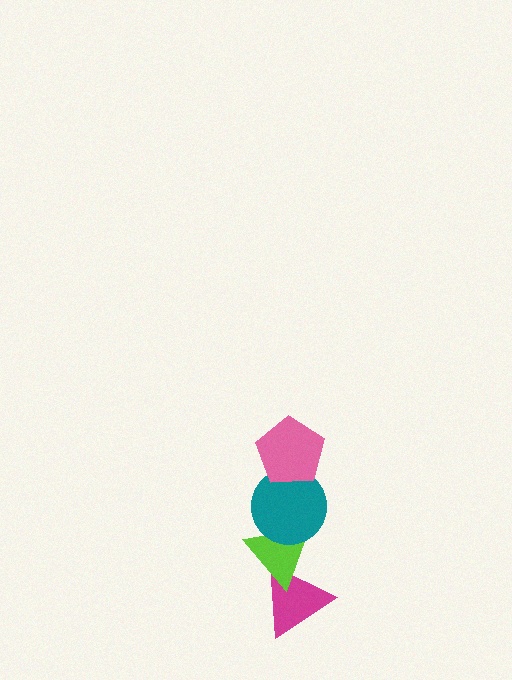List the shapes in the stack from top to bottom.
From top to bottom: the pink pentagon, the teal circle, the lime triangle, the magenta triangle.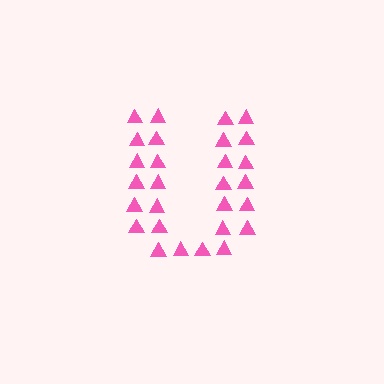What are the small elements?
The small elements are triangles.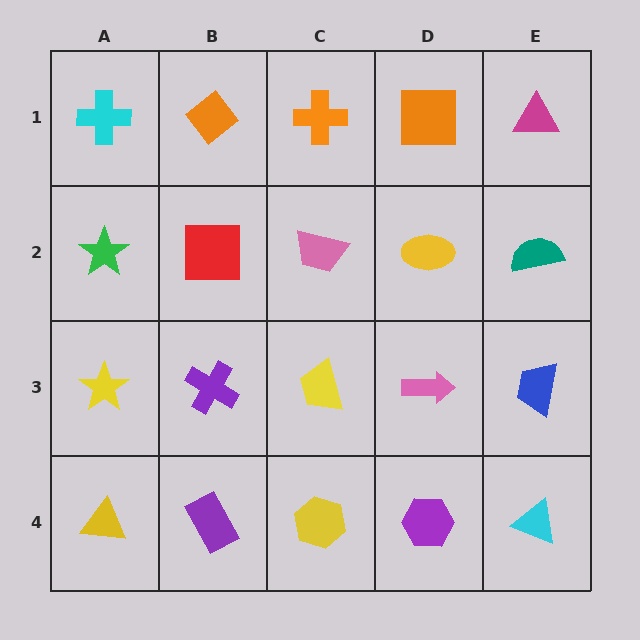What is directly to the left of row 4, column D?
A yellow hexagon.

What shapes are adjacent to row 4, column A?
A yellow star (row 3, column A), a purple rectangle (row 4, column B).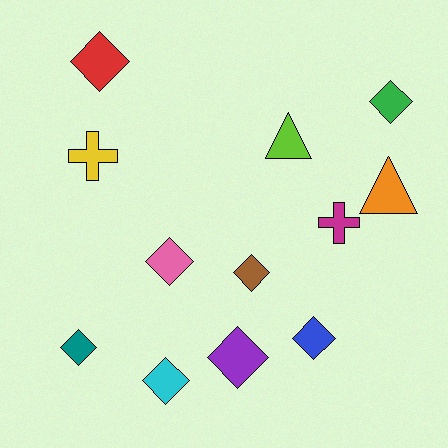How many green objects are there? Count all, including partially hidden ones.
There is 1 green object.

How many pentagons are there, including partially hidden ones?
There are no pentagons.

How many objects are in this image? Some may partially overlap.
There are 12 objects.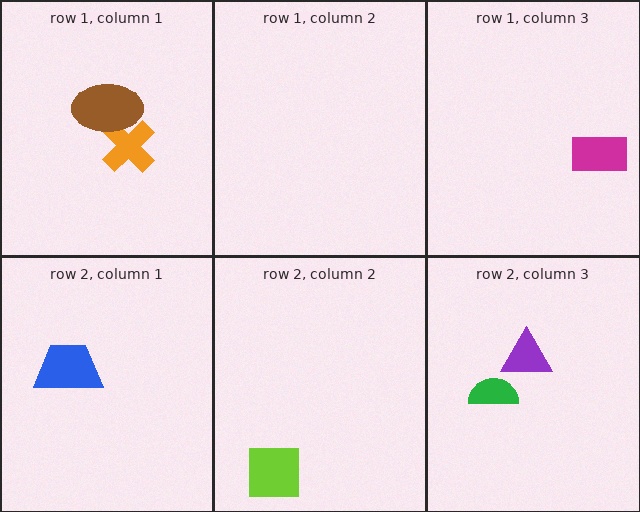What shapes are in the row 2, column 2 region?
The lime square.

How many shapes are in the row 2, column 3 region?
2.